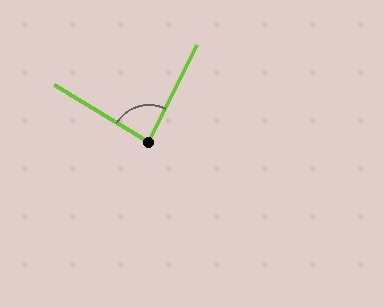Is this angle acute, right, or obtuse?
It is approximately a right angle.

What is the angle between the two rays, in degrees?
Approximately 85 degrees.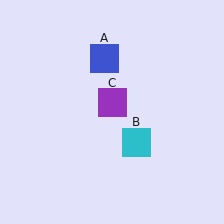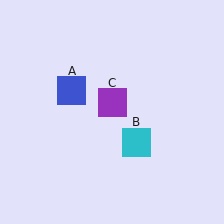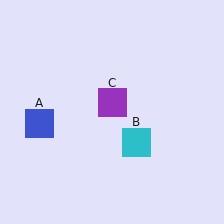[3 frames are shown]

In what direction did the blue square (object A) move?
The blue square (object A) moved down and to the left.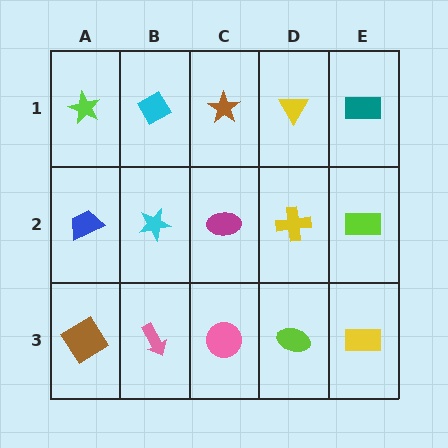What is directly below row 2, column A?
A brown diamond.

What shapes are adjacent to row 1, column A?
A blue trapezoid (row 2, column A), a cyan diamond (row 1, column B).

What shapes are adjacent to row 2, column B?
A cyan diamond (row 1, column B), a pink arrow (row 3, column B), a blue trapezoid (row 2, column A), a magenta ellipse (row 2, column C).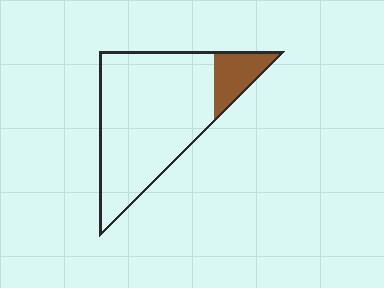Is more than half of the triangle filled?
No.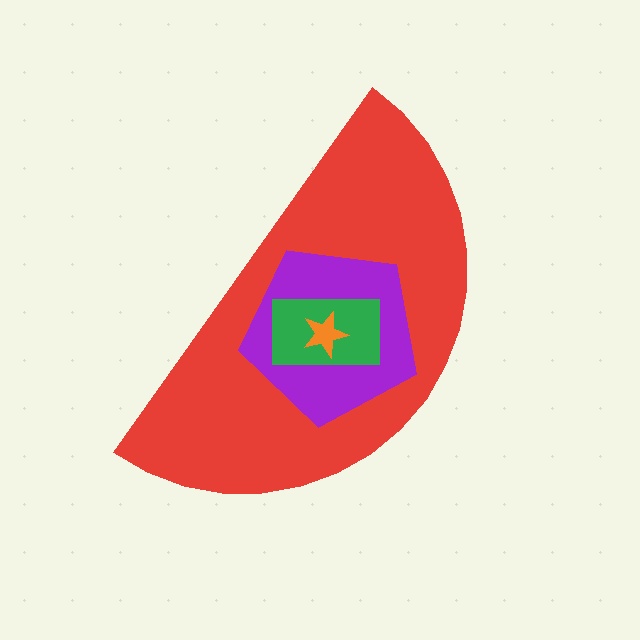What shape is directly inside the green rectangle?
The orange star.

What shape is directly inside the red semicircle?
The purple pentagon.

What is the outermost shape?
The red semicircle.